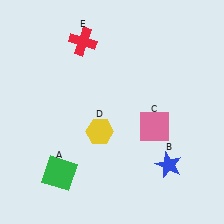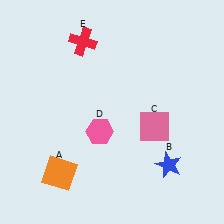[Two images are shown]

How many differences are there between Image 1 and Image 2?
There are 2 differences between the two images.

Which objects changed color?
A changed from green to orange. D changed from yellow to pink.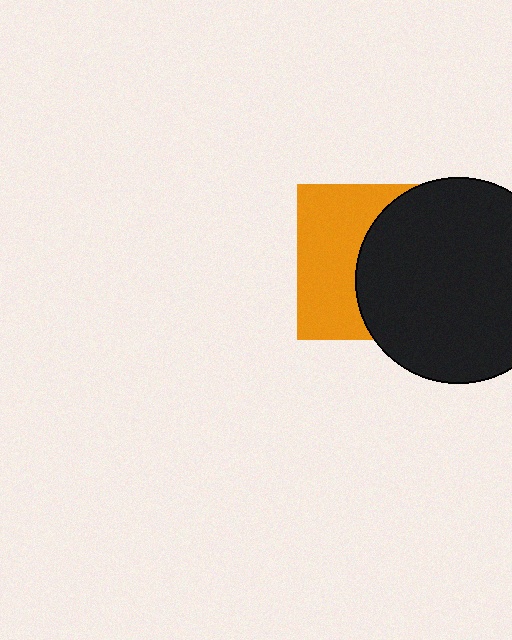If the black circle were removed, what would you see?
You would see the complete orange square.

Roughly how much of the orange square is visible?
About half of it is visible (roughly 46%).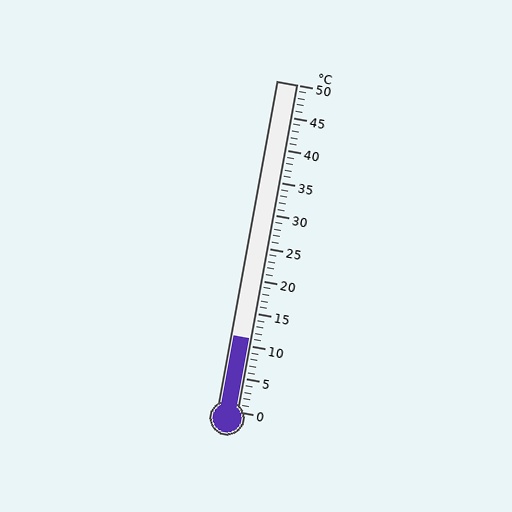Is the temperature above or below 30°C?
The temperature is below 30°C.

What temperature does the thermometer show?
The thermometer shows approximately 11°C.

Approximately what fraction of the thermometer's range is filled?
The thermometer is filled to approximately 20% of its range.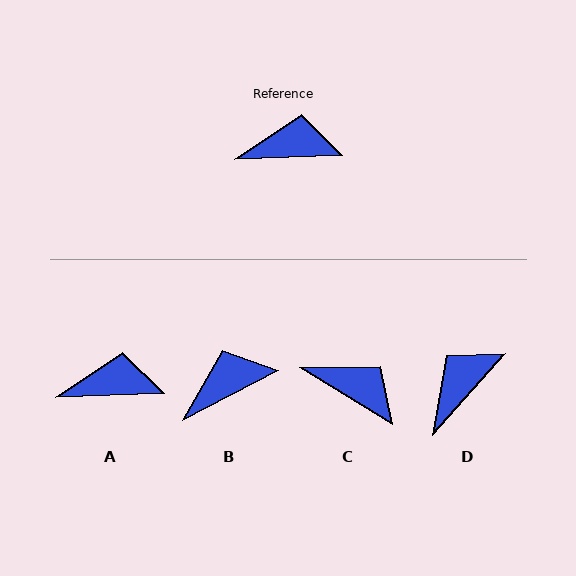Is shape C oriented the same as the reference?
No, it is off by about 34 degrees.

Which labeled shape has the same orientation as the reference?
A.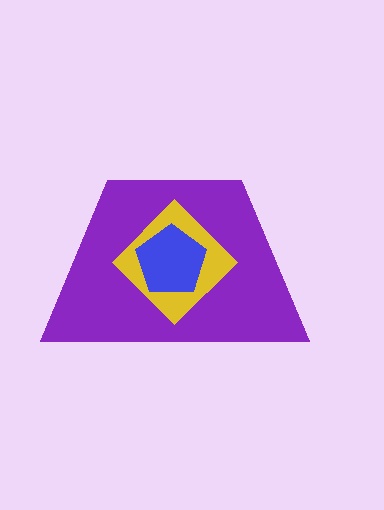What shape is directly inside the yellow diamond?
The blue pentagon.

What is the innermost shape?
The blue pentagon.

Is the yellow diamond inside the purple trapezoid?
Yes.